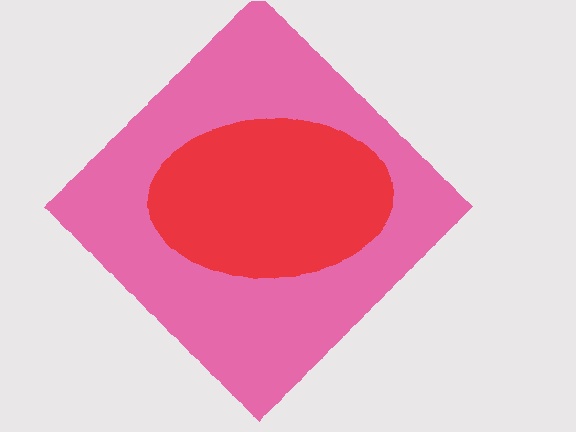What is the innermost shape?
The red ellipse.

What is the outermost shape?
The pink diamond.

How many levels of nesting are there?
2.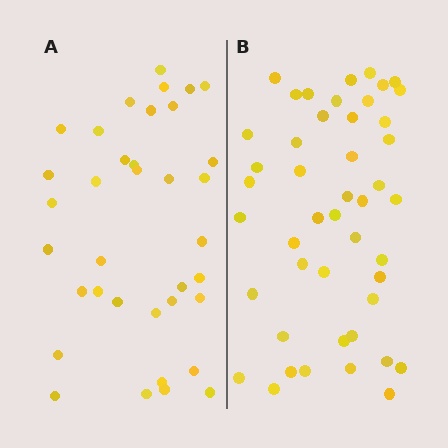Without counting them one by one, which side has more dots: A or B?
Region B (the right region) has more dots.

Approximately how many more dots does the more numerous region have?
Region B has roughly 10 or so more dots than region A.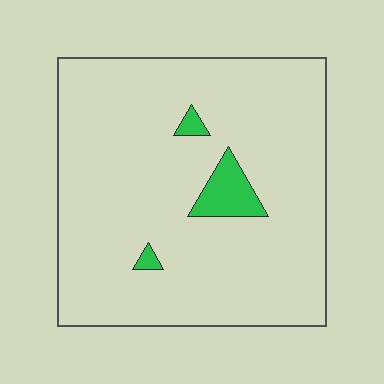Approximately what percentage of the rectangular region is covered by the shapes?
Approximately 5%.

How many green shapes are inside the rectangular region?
3.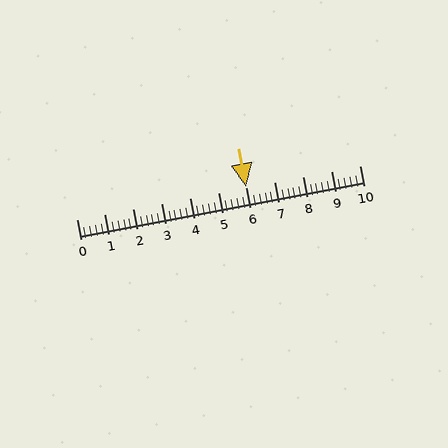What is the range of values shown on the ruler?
The ruler shows values from 0 to 10.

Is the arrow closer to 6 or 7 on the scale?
The arrow is closer to 6.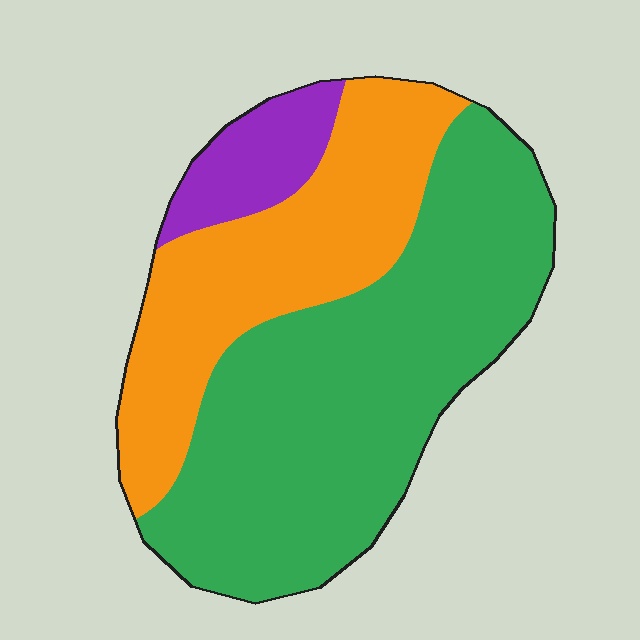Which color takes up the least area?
Purple, at roughly 10%.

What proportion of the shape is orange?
Orange takes up between a quarter and a half of the shape.